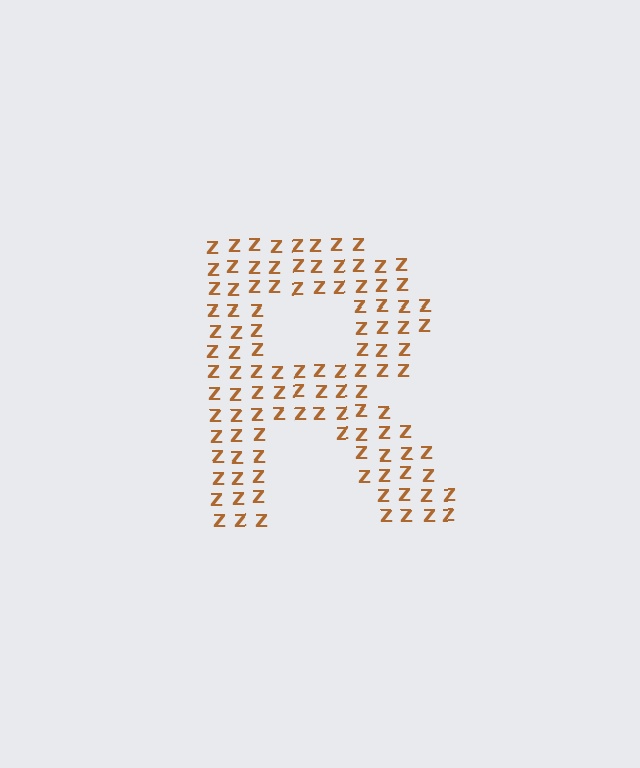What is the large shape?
The large shape is the letter R.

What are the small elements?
The small elements are letter Z's.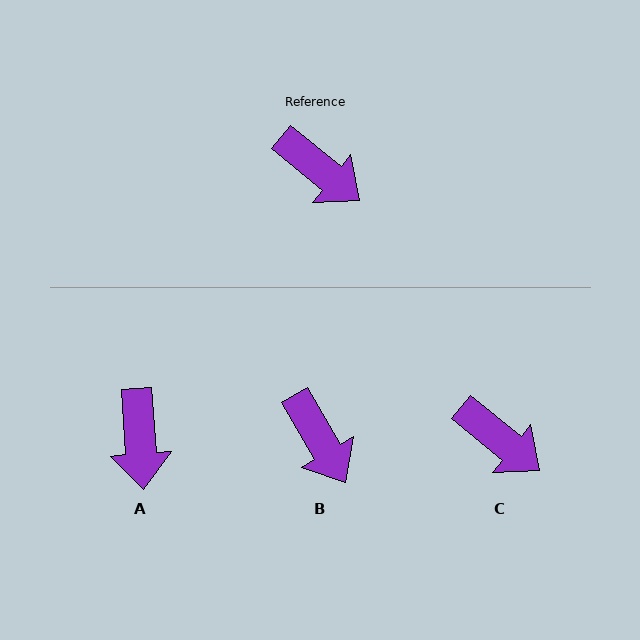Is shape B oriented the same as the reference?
No, it is off by about 21 degrees.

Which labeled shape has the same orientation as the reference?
C.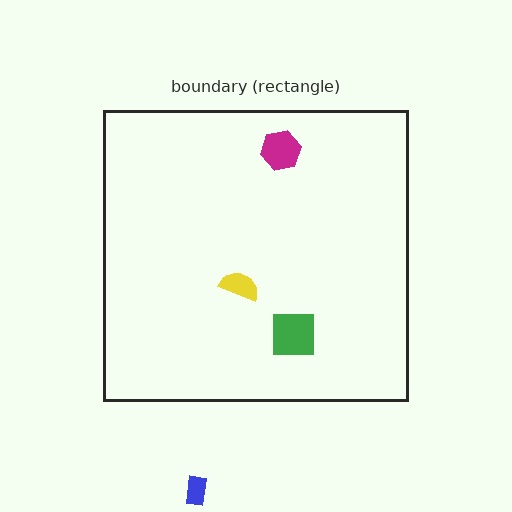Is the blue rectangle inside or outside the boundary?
Outside.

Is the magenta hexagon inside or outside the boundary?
Inside.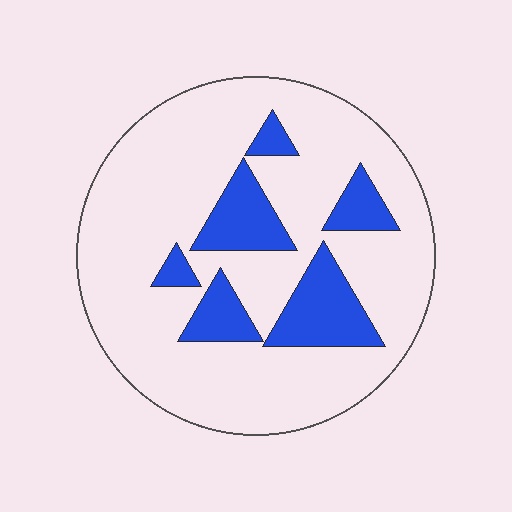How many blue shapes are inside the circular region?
6.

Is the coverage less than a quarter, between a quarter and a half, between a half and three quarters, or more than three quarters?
Less than a quarter.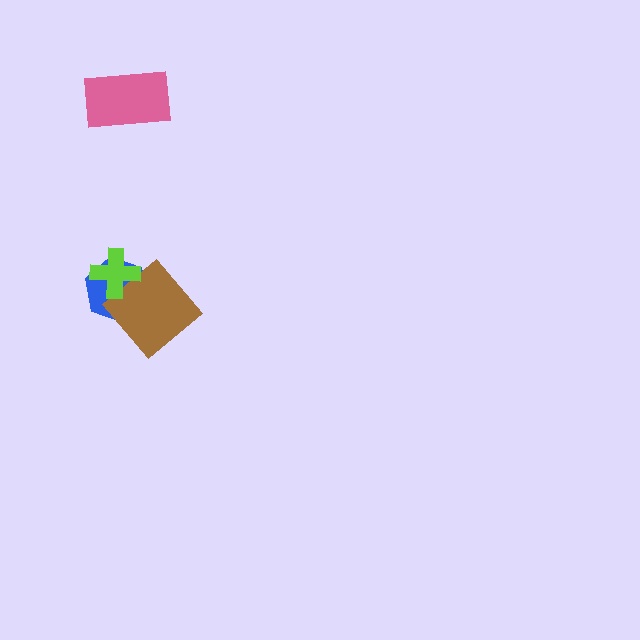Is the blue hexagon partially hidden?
Yes, it is partially covered by another shape.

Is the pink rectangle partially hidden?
No, no other shape covers it.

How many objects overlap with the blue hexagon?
2 objects overlap with the blue hexagon.